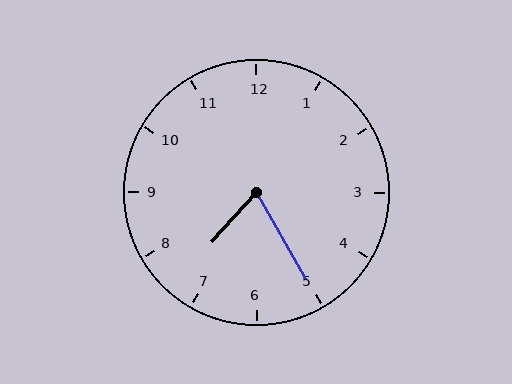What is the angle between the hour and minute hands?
Approximately 72 degrees.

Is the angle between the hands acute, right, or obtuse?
It is acute.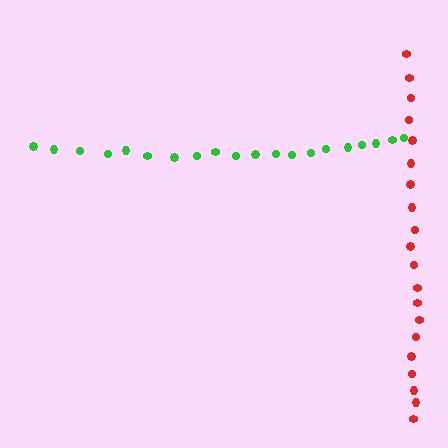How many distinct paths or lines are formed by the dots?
There are 2 distinct paths.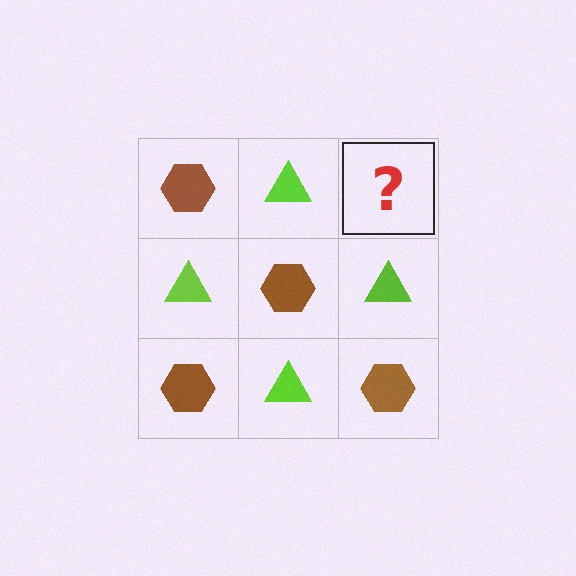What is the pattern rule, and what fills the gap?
The rule is that it alternates brown hexagon and lime triangle in a checkerboard pattern. The gap should be filled with a brown hexagon.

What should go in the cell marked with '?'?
The missing cell should contain a brown hexagon.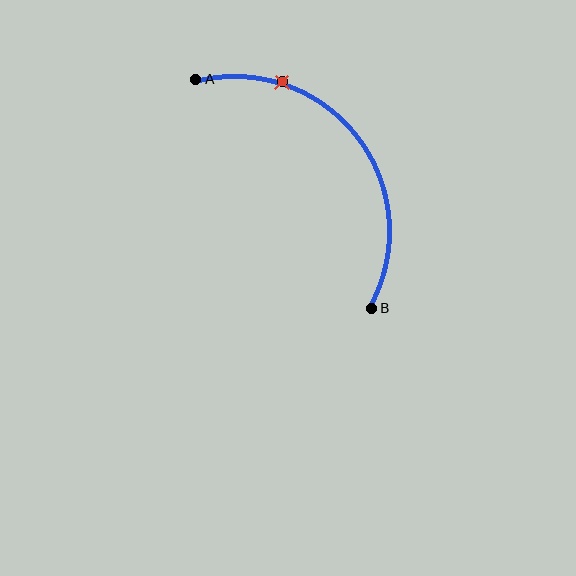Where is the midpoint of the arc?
The arc midpoint is the point on the curve farthest from the straight line joining A and B. It sits above and to the right of that line.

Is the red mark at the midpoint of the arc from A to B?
No. The red mark lies on the arc but is closer to endpoint A. The arc midpoint would be at the point on the curve equidistant along the arc from both A and B.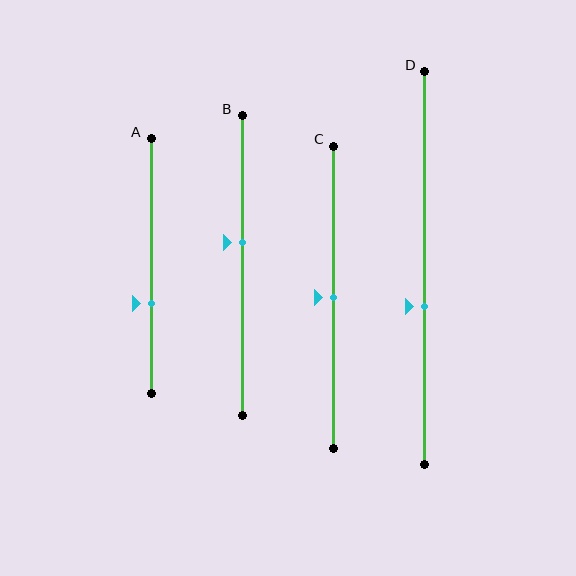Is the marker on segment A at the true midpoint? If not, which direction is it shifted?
No, the marker on segment A is shifted downward by about 15% of the segment length.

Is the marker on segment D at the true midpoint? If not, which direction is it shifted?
No, the marker on segment D is shifted downward by about 10% of the segment length.